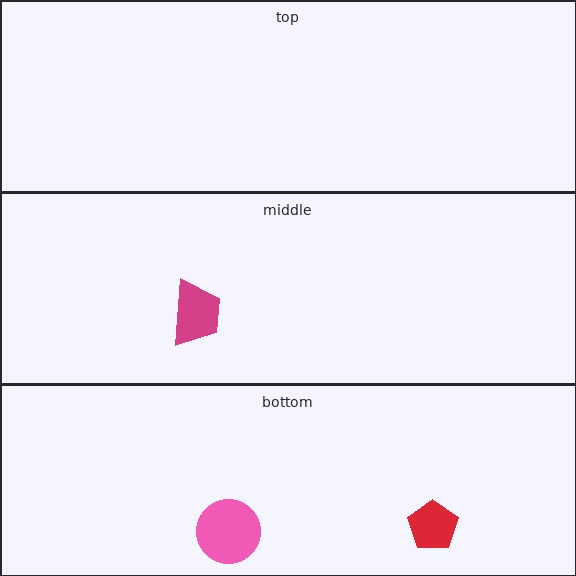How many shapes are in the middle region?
1.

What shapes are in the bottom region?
The red pentagon, the pink circle.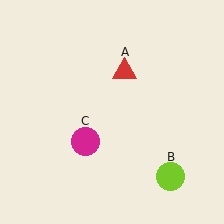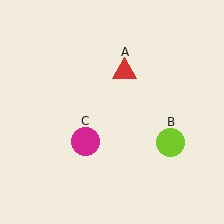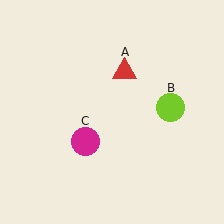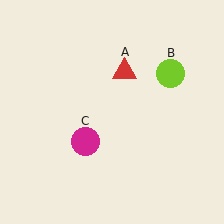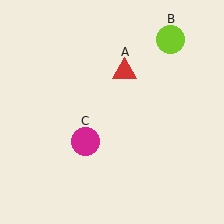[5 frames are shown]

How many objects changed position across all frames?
1 object changed position: lime circle (object B).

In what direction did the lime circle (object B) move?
The lime circle (object B) moved up.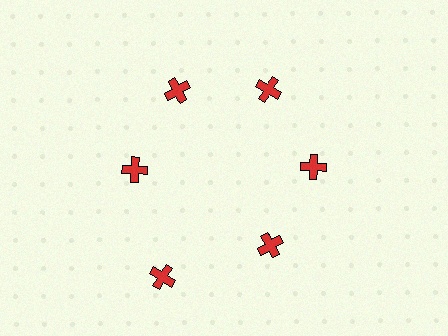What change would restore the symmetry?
The symmetry would be restored by moving it inward, back onto the ring so that all 6 crosses sit at equal angles and equal distance from the center.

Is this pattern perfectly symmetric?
No. The 6 red crosses are arranged in a ring, but one element near the 7 o'clock position is pushed outward from the center, breaking the 6-fold rotational symmetry.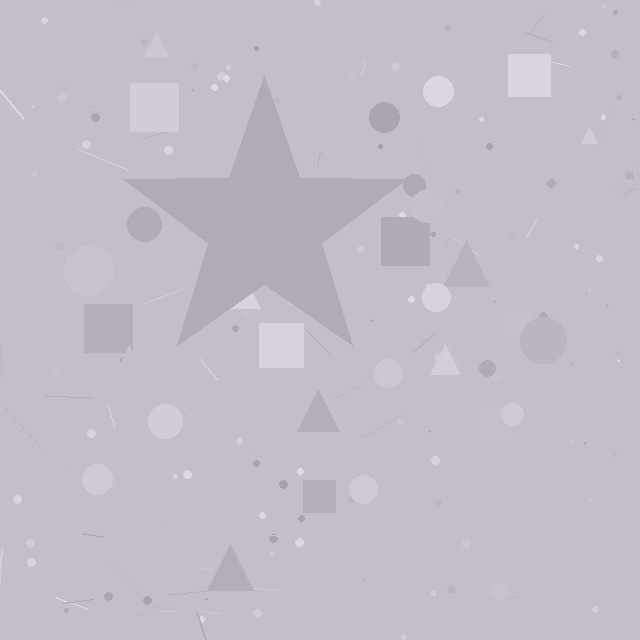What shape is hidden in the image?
A star is hidden in the image.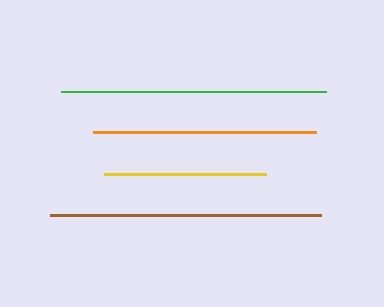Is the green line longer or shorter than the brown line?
The brown line is longer than the green line.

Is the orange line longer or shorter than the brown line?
The brown line is longer than the orange line.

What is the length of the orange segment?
The orange segment is approximately 222 pixels long.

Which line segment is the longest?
The brown line is the longest at approximately 271 pixels.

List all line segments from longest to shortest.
From longest to shortest: brown, green, orange, yellow.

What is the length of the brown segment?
The brown segment is approximately 271 pixels long.